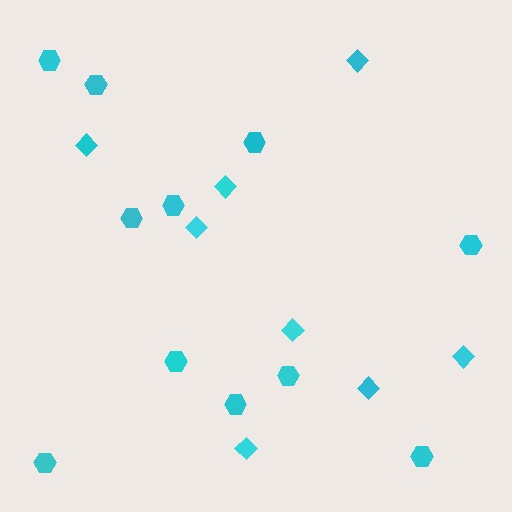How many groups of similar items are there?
There are 2 groups: one group of hexagons (11) and one group of diamonds (8).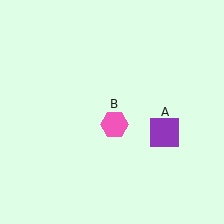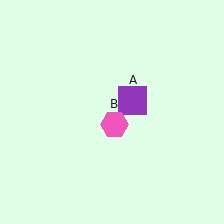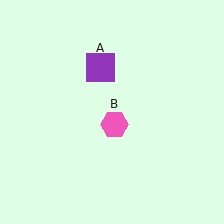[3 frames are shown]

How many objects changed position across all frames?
1 object changed position: purple square (object A).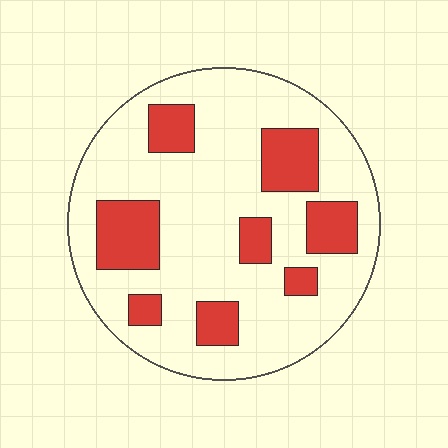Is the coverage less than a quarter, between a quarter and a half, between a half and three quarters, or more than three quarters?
Less than a quarter.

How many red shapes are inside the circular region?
8.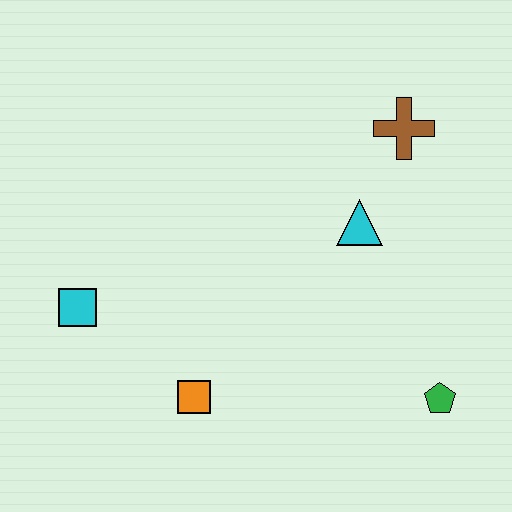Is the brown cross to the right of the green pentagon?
No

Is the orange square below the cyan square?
Yes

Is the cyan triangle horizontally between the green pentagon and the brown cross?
No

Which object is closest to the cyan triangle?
The brown cross is closest to the cyan triangle.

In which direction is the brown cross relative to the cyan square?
The brown cross is to the right of the cyan square.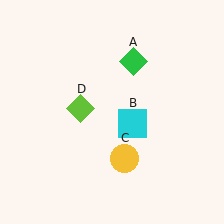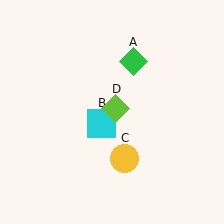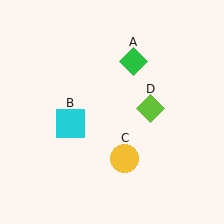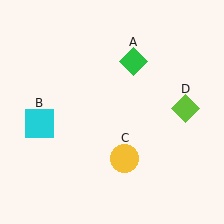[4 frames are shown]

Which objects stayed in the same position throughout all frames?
Green diamond (object A) and yellow circle (object C) remained stationary.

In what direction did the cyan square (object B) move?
The cyan square (object B) moved left.